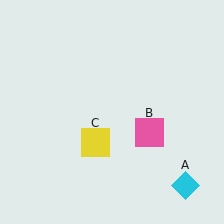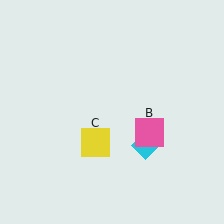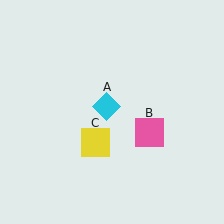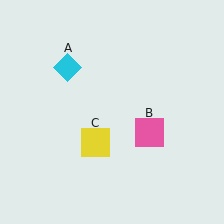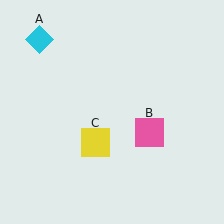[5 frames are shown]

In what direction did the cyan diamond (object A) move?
The cyan diamond (object A) moved up and to the left.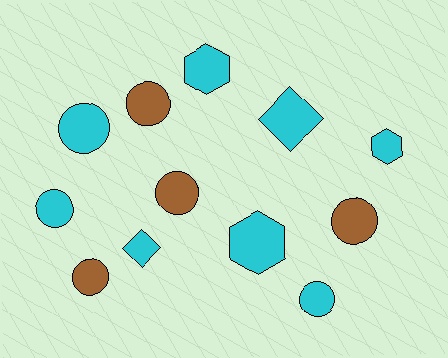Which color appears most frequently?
Cyan, with 8 objects.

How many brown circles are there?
There are 4 brown circles.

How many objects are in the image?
There are 12 objects.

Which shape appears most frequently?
Circle, with 7 objects.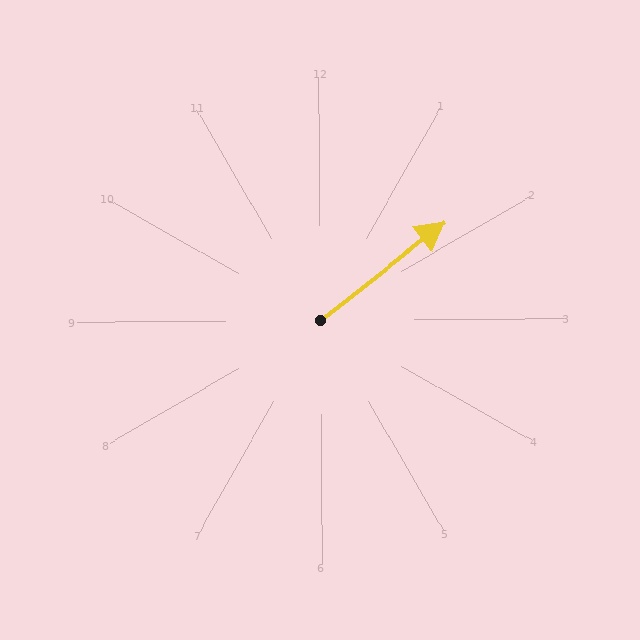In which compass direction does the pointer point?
Northeast.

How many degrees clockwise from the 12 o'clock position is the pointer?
Approximately 52 degrees.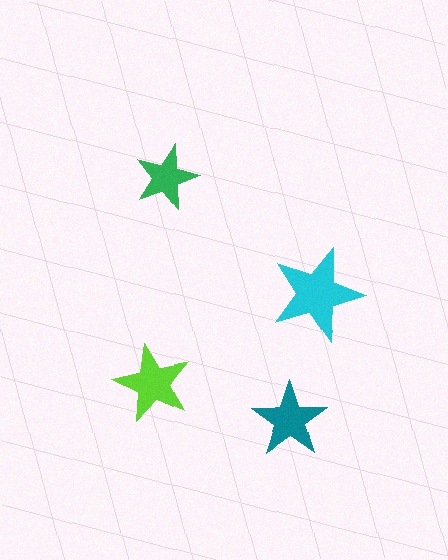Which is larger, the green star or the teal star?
The teal one.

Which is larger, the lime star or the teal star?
The lime one.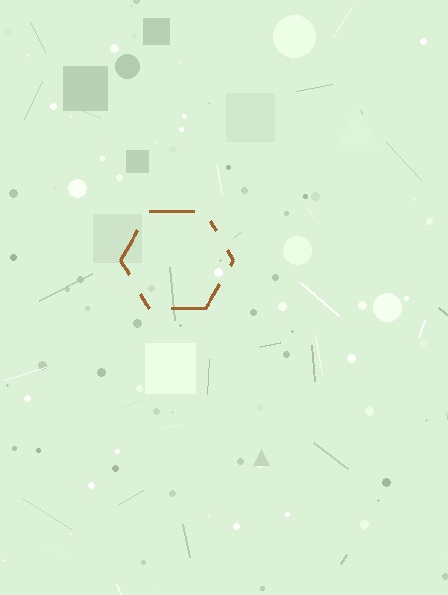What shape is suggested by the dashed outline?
The dashed outline suggests a hexagon.